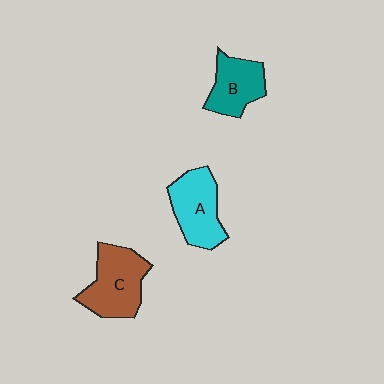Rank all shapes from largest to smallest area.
From largest to smallest: C (brown), A (cyan), B (teal).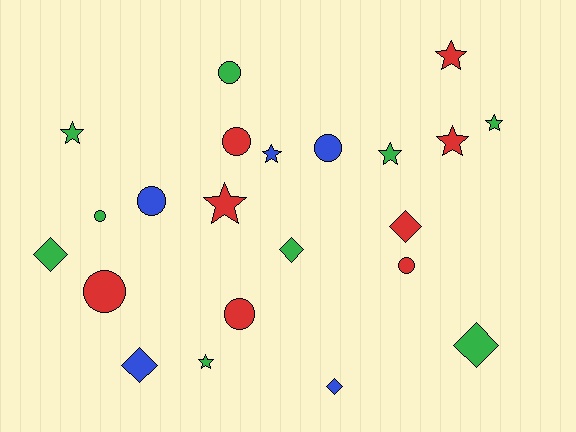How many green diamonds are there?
There are 3 green diamonds.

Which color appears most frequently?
Green, with 9 objects.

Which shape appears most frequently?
Circle, with 8 objects.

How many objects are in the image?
There are 22 objects.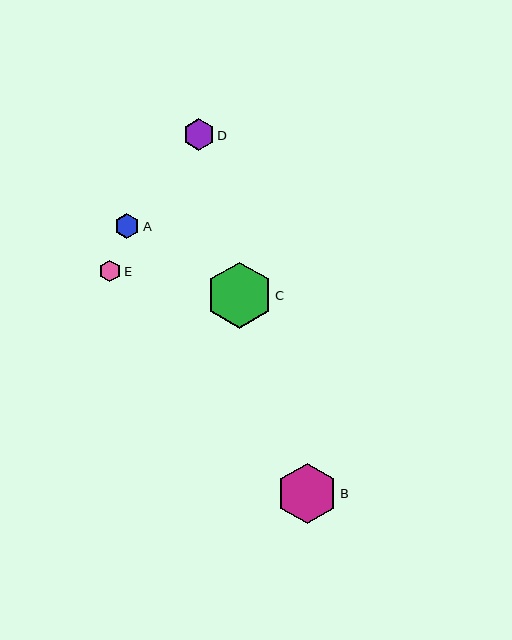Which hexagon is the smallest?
Hexagon E is the smallest with a size of approximately 21 pixels.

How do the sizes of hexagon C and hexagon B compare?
Hexagon C and hexagon B are approximately the same size.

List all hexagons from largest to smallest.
From largest to smallest: C, B, D, A, E.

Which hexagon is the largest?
Hexagon C is the largest with a size of approximately 66 pixels.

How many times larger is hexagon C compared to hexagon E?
Hexagon C is approximately 3.1 times the size of hexagon E.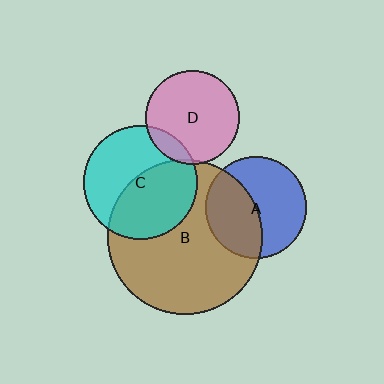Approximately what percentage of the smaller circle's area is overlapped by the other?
Approximately 10%.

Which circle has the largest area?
Circle B (brown).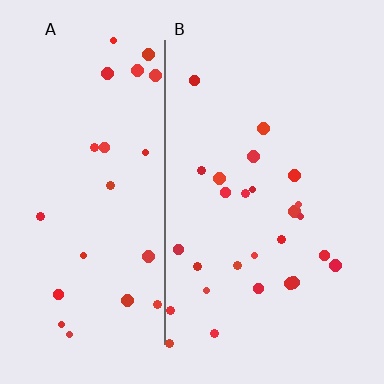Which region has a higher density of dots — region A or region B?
B (the right).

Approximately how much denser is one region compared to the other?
Approximately 1.0× — region B over region A.